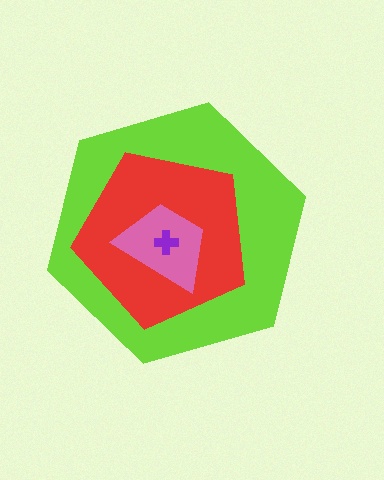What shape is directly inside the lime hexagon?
The red pentagon.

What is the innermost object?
The purple cross.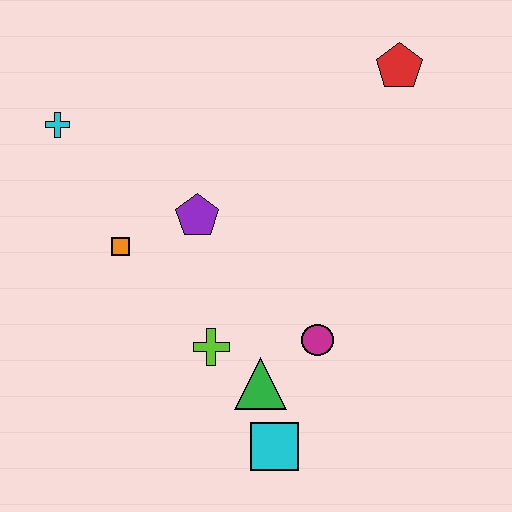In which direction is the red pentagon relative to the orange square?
The red pentagon is to the right of the orange square.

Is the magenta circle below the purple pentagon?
Yes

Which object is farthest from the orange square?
The red pentagon is farthest from the orange square.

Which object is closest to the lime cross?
The green triangle is closest to the lime cross.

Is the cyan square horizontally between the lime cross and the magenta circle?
Yes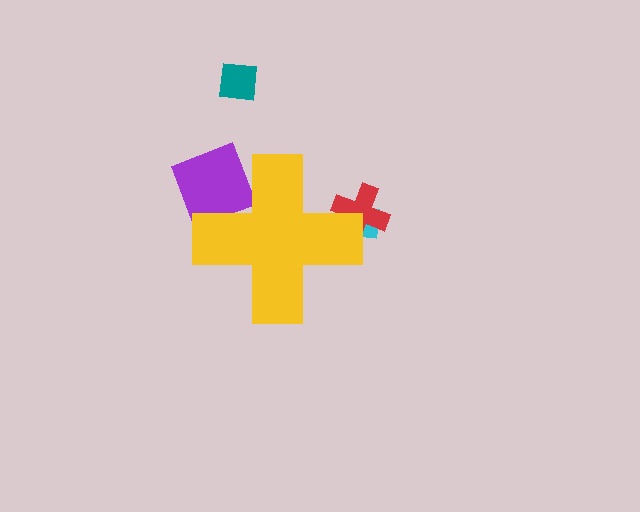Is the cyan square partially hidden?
Yes, the cyan square is partially hidden behind the yellow cross.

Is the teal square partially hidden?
No, the teal square is fully visible.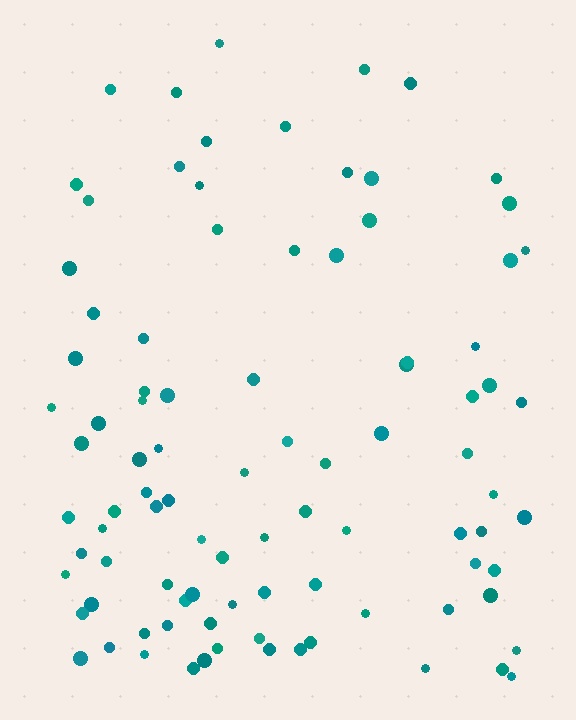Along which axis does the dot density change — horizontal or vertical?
Vertical.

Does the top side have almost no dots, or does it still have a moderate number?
Still a moderate number, just noticeably fewer than the bottom.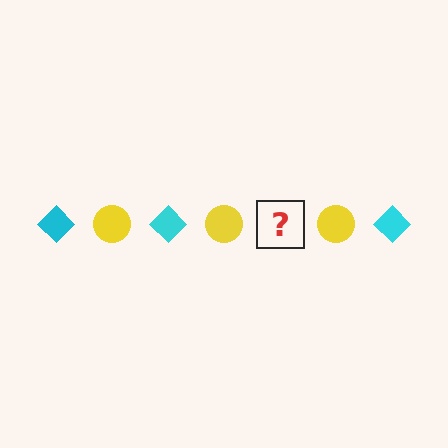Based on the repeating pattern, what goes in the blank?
The blank should be a cyan diamond.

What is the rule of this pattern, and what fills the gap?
The rule is that the pattern alternates between cyan diamond and yellow circle. The gap should be filled with a cyan diamond.